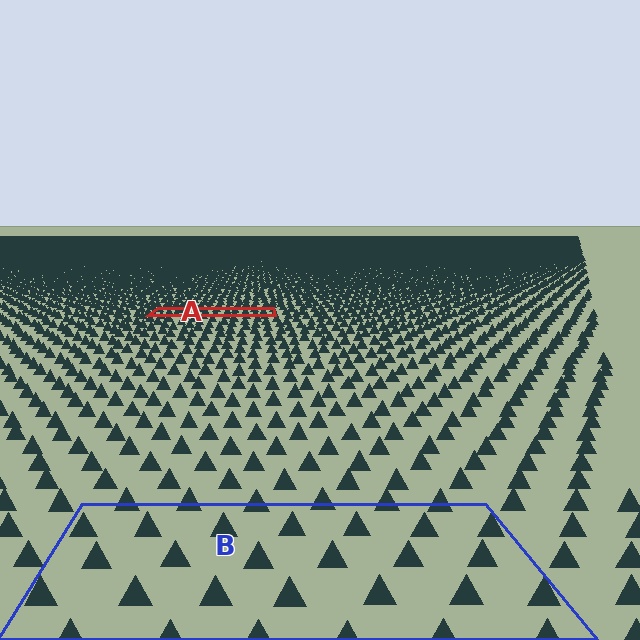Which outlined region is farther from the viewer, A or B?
Region A is farther from the viewer — the texture elements inside it appear smaller and more densely packed.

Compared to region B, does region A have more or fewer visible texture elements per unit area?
Region A has more texture elements per unit area — they are packed more densely because it is farther away.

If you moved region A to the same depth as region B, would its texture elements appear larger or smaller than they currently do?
They would appear larger. At a closer depth, the same texture elements are projected at a bigger on-screen size.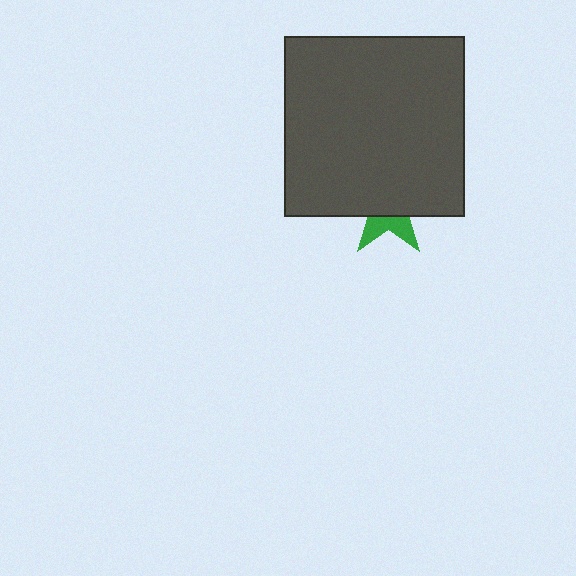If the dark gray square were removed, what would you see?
You would see the complete green star.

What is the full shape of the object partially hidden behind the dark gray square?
The partially hidden object is a green star.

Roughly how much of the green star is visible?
A small part of it is visible (roughly 33%).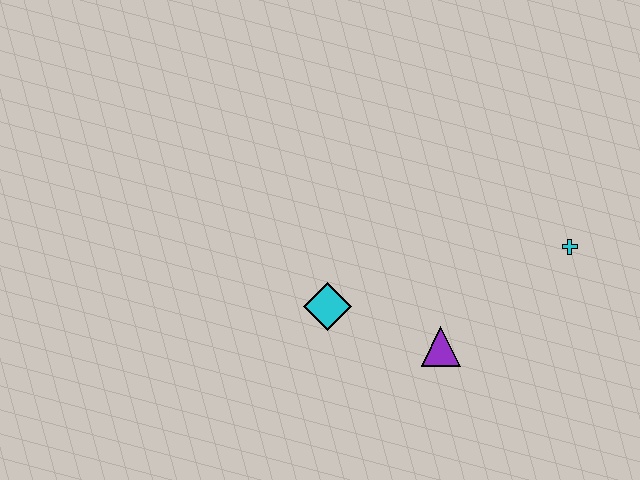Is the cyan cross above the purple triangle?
Yes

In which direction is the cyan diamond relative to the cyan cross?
The cyan diamond is to the left of the cyan cross.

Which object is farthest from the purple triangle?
The cyan cross is farthest from the purple triangle.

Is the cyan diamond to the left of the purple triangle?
Yes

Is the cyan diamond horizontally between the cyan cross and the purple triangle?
No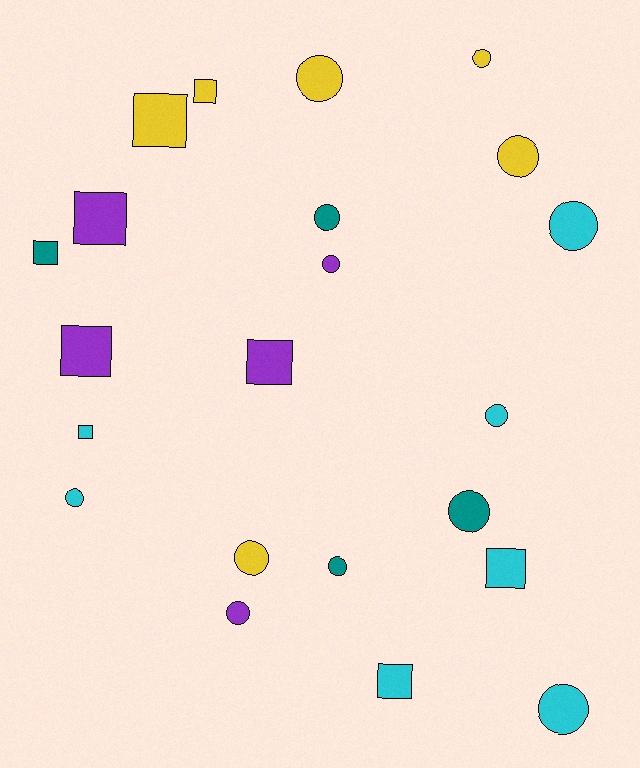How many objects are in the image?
There are 22 objects.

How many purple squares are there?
There are 3 purple squares.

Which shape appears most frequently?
Circle, with 13 objects.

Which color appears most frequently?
Cyan, with 7 objects.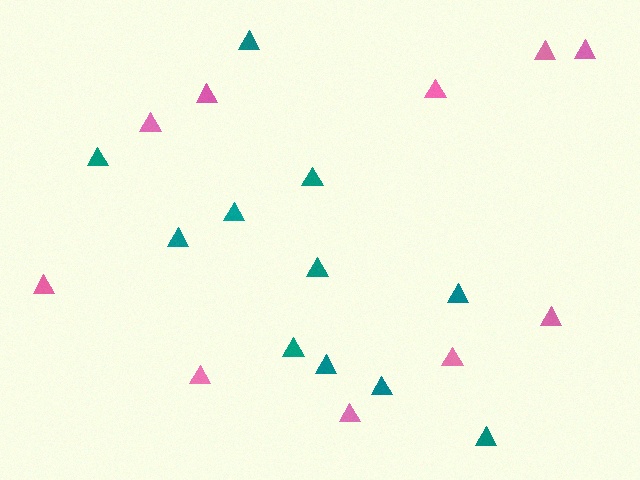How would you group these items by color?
There are 2 groups: one group of pink triangles (10) and one group of teal triangles (11).